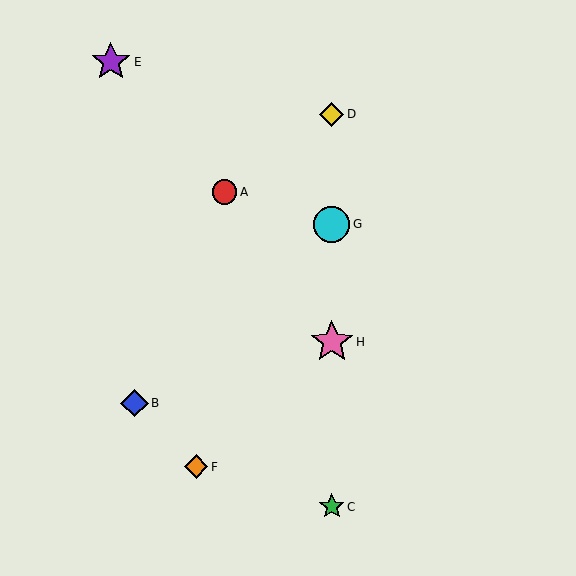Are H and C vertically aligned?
Yes, both are at x≈332.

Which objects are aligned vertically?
Objects C, D, G, H are aligned vertically.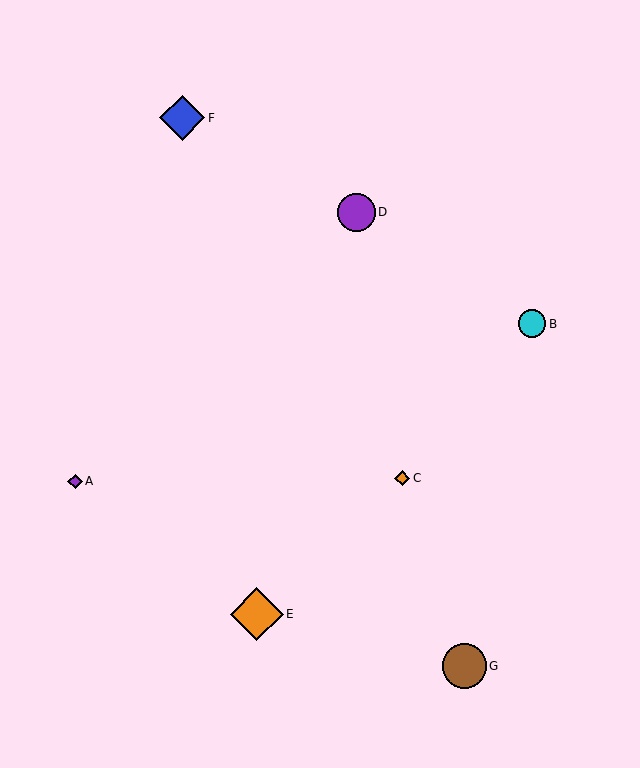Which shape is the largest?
The orange diamond (labeled E) is the largest.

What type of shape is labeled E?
Shape E is an orange diamond.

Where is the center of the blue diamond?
The center of the blue diamond is at (182, 118).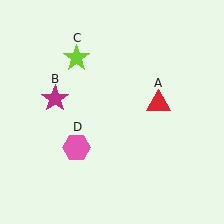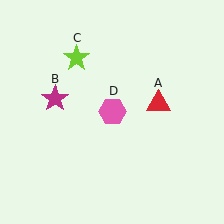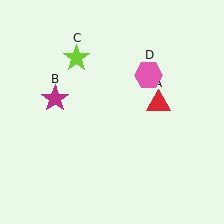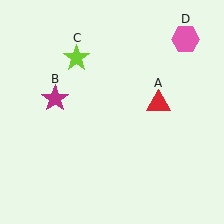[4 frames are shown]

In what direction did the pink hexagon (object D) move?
The pink hexagon (object D) moved up and to the right.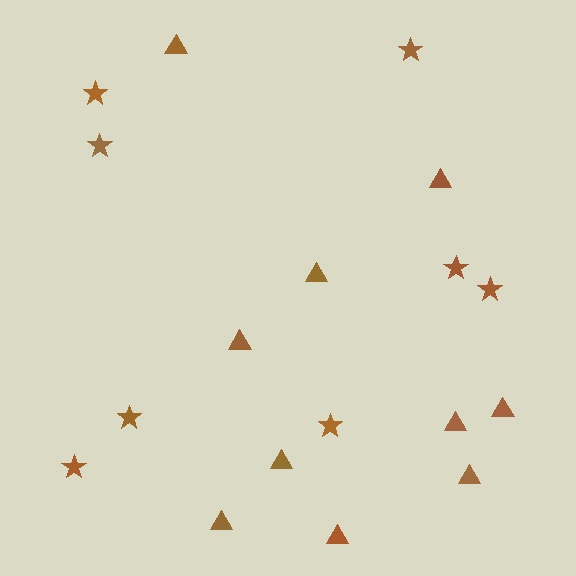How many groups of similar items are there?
There are 2 groups: one group of stars (8) and one group of triangles (10).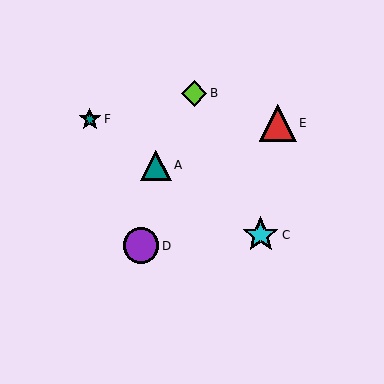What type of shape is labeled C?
Shape C is a cyan star.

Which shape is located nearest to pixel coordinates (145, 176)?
The teal triangle (labeled A) at (156, 165) is nearest to that location.